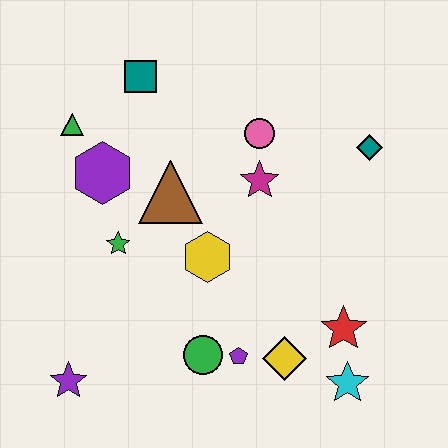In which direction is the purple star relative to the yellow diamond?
The purple star is to the left of the yellow diamond.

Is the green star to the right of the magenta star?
No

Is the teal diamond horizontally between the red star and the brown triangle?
No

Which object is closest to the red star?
The cyan star is closest to the red star.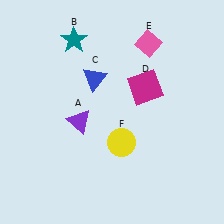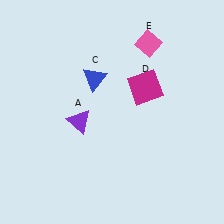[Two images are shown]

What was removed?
The yellow circle (F), the teal star (B) were removed in Image 2.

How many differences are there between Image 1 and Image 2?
There are 2 differences between the two images.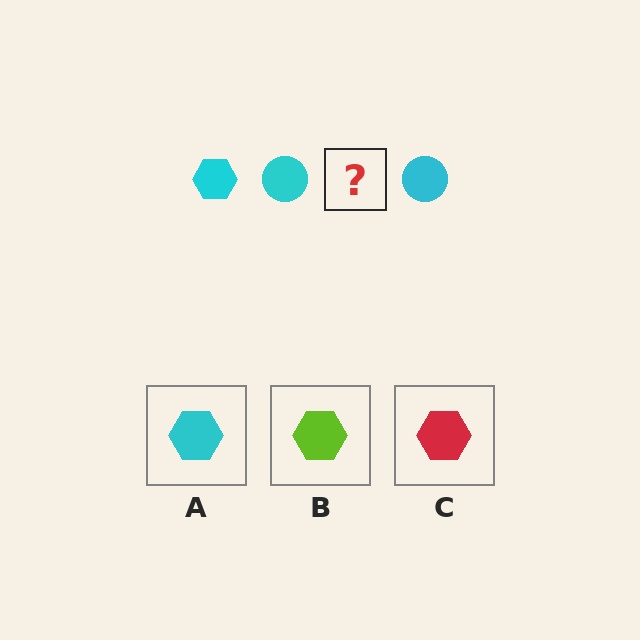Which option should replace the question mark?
Option A.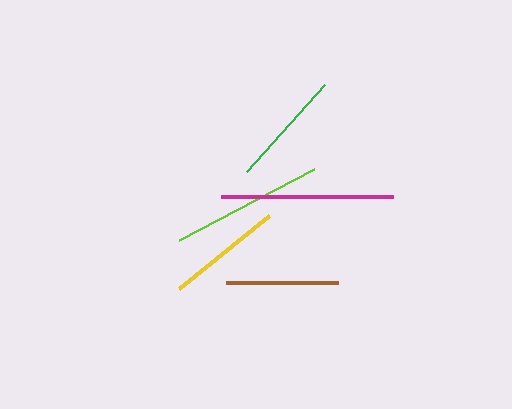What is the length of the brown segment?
The brown segment is approximately 112 pixels long.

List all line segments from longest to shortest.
From longest to shortest: magenta, lime, yellow, green, brown.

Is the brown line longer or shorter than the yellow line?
The yellow line is longer than the brown line.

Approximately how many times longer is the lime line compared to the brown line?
The lime line is approximately 1.4 times the length of the brown line.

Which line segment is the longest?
The magenta line is the longest at approximately 172 pixels.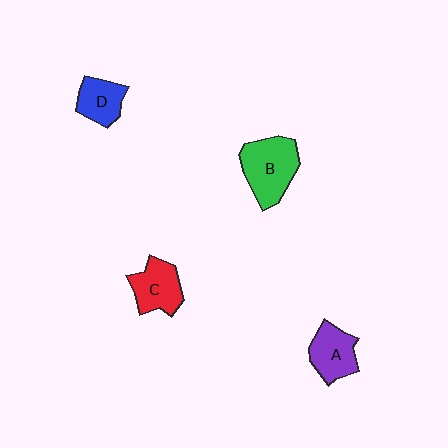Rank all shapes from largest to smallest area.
From largest to smallest: B (green), C (red), A (purple), D (blue).